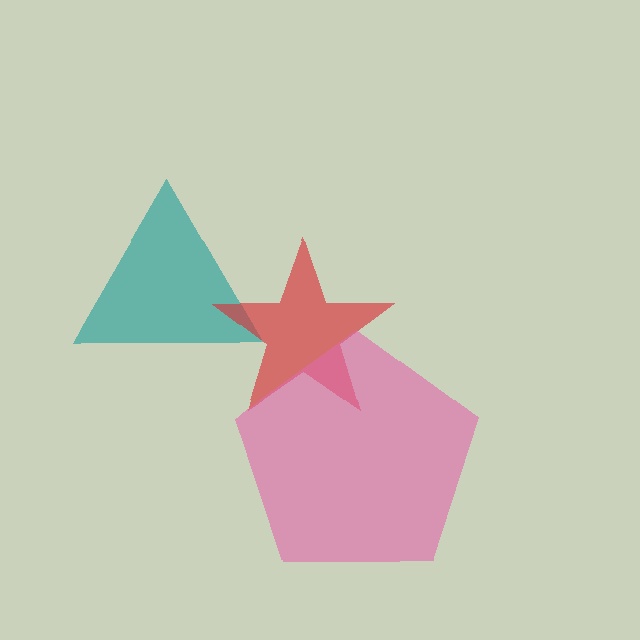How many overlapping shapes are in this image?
There are 3 overlapping shapes in the image.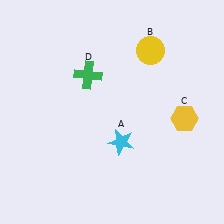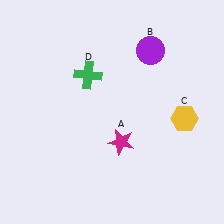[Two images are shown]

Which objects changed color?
A changed from cyan to magenta. B changed from yellow to purple.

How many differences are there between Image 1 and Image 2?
There are 2 differences between the two images.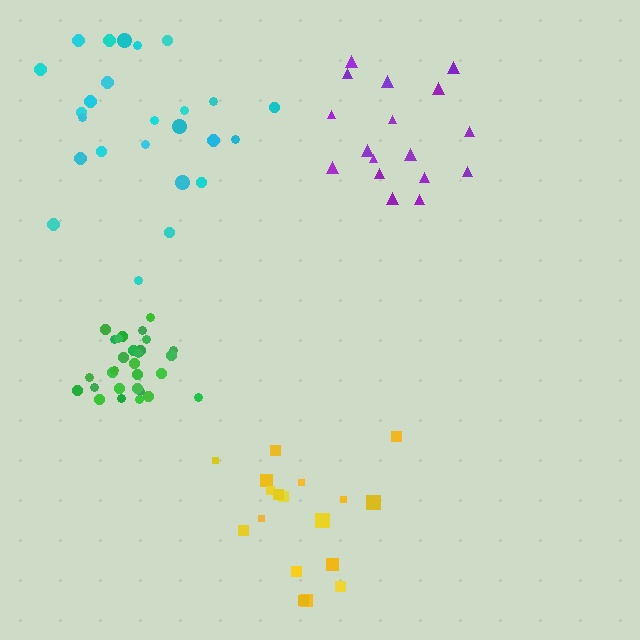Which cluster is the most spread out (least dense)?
Cyan.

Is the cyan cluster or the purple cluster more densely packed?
Purple.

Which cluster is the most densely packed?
Green.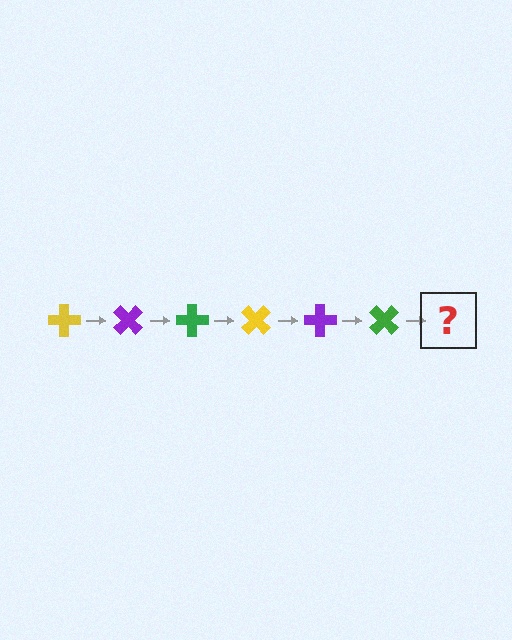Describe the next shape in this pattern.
It should be a yellow cross, rotated 270 degrees from the start.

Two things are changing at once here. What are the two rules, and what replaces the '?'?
The two rules are that it rotates 45 degrees each step and the color cycles through yellow, purple, and green. The '?' should be a yellow cross, rotated 270 degrees from the start.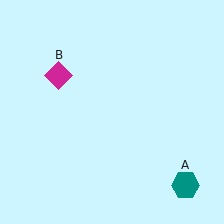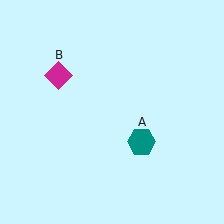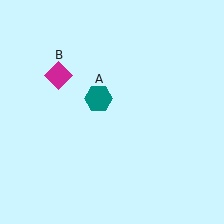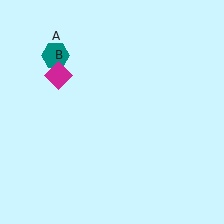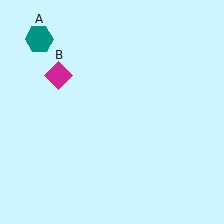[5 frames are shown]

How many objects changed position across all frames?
1 object changed position: teal hexagon (object A).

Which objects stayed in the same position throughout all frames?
Magenta diamond (object B) remained stationary.